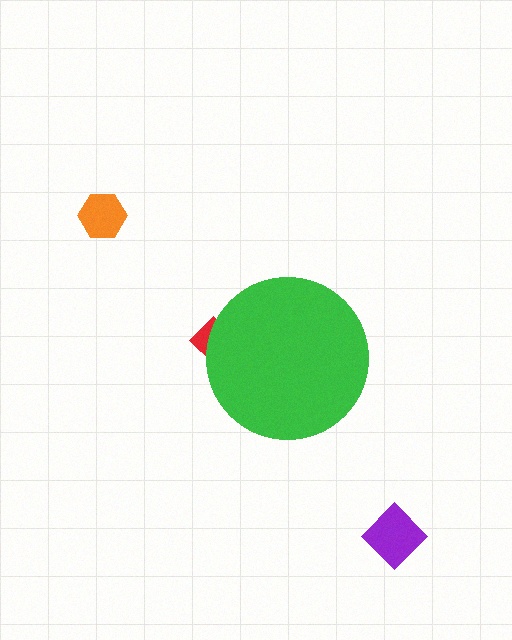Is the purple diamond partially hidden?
No, the purple diamond is fully visible.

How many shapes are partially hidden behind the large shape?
1 shape is partially hidden.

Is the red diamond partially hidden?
Yes, the red diamond is partially hidden behind the green circle.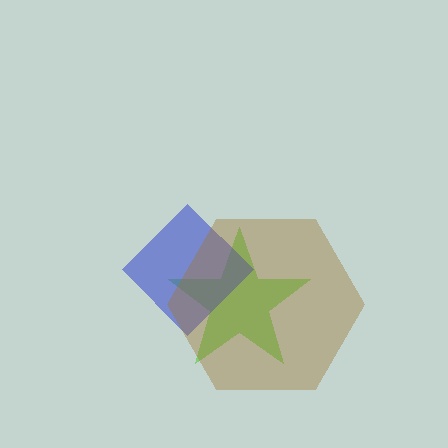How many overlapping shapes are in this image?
There are 3 overlapping shapes in the image.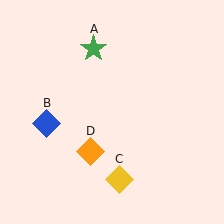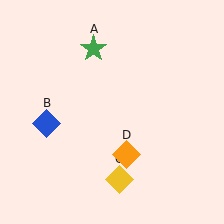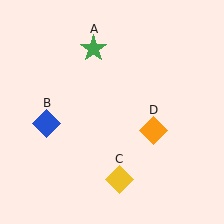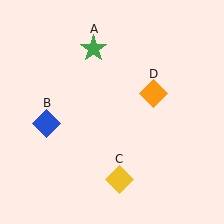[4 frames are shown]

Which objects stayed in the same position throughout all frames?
Green star (object A) and blue diamond (object B) and yellow diamond (object C) remained stationary.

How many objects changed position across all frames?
1 object changed position: orange diamond (object D).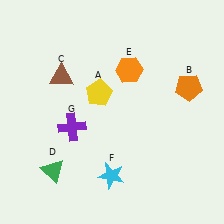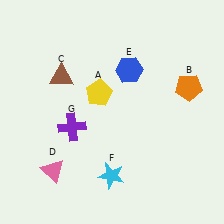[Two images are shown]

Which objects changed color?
D changed from green to pink. E changed from orange to blue.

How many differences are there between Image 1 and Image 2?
There are 2 differences between the two images.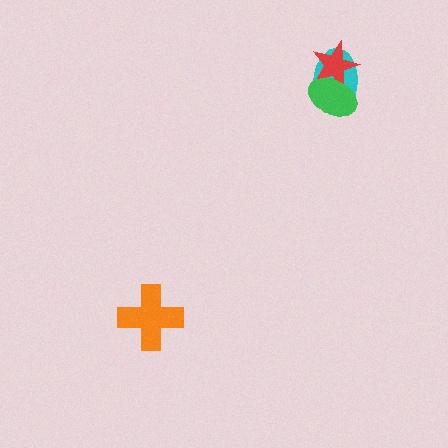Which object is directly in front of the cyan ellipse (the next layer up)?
The red star is directly in front of the cyan ellipse.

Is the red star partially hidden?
Yes, it is partially covered by another shape.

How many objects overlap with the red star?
2 objects overlap with the red star.